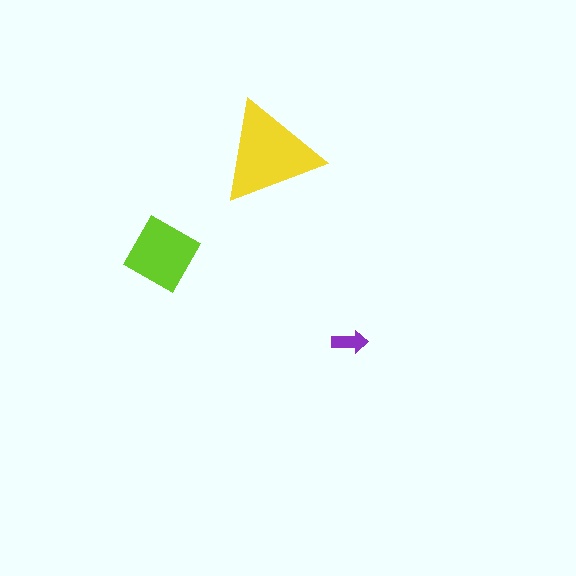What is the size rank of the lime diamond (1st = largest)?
2nd.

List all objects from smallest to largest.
The purple arrow, the lime diamond, the yellow triangle.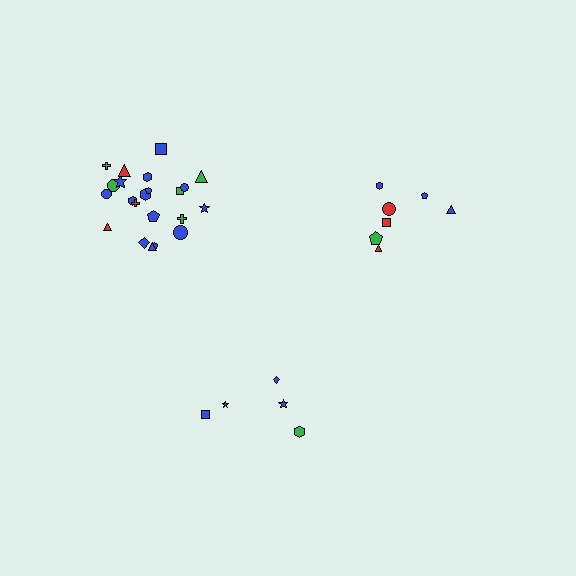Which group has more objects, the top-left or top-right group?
The top-left group.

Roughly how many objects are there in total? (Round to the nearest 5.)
Roughly 35 objects in total.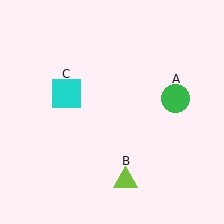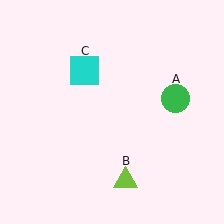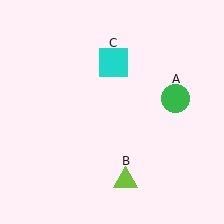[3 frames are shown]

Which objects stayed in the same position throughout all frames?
Green circle (object A) and lime triangle (object B) remained stationary.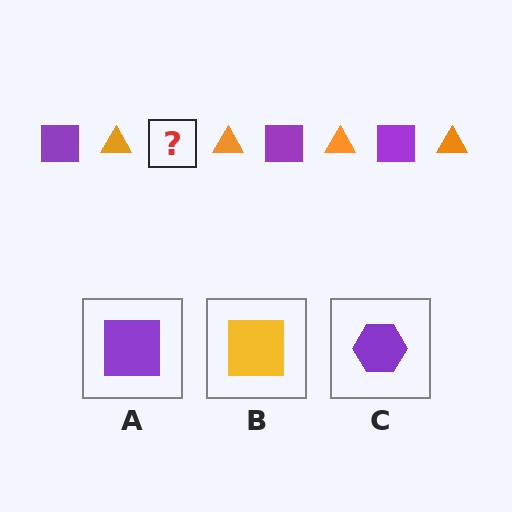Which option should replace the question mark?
Option A.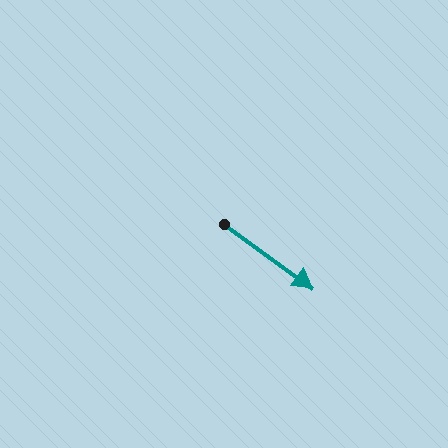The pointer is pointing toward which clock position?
Roughly 4 o'clock.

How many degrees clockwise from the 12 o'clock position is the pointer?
Approximately 126 degrees.